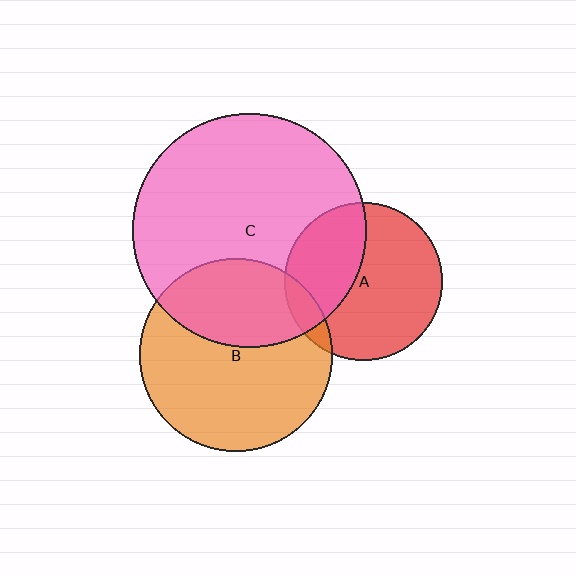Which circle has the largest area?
Circle C (pink).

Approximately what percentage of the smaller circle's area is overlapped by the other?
Approximately 10%.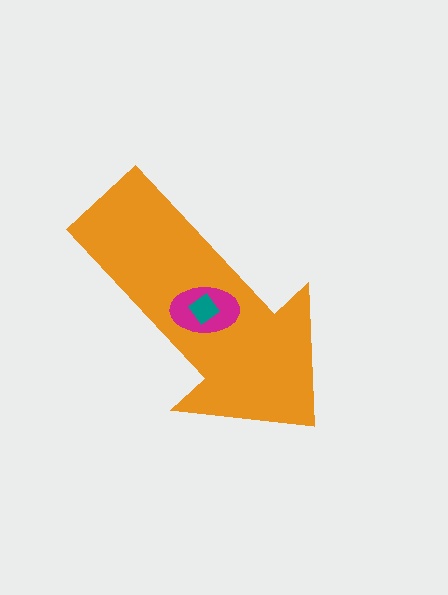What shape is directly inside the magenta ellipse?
The teal diamond.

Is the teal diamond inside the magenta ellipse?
Yes.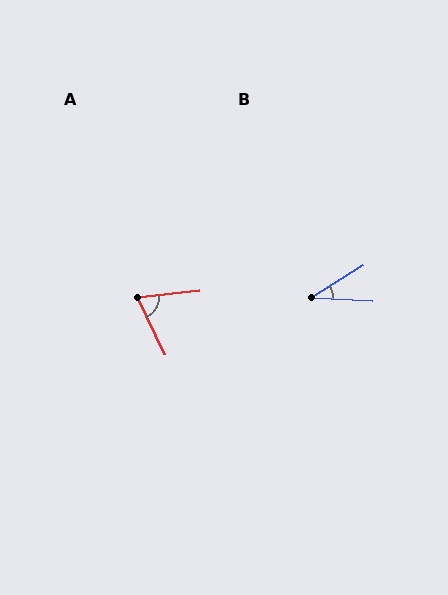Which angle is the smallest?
B, at approximately 34 degrees.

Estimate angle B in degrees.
Approximately 34 degrees.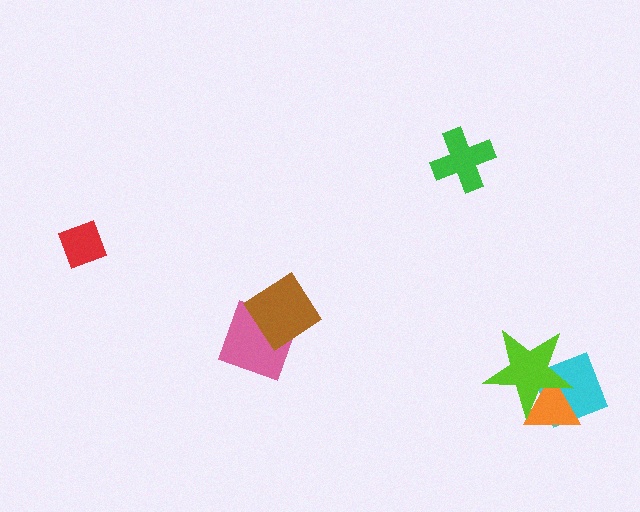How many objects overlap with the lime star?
2 objects overlap with the lime star.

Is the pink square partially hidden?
Yes, it is partially covered by another shape.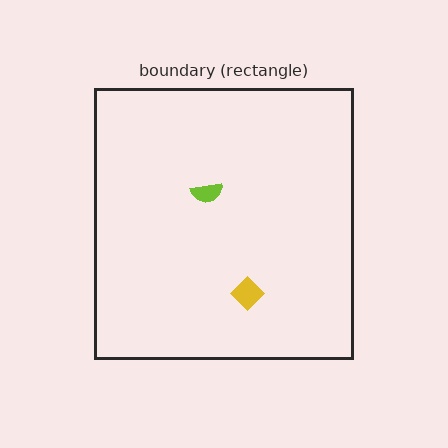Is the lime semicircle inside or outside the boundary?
Inside.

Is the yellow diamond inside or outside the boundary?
Inside.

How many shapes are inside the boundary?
2 inside, 0 outside.